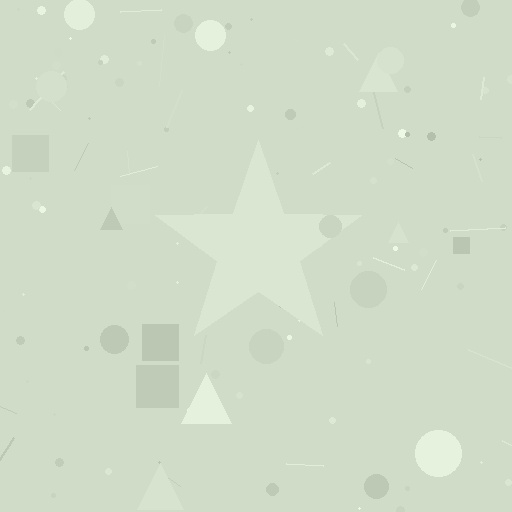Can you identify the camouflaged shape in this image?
The camouflaged shape is a star.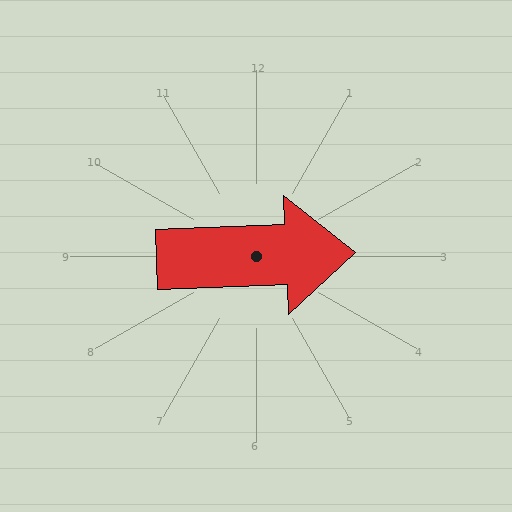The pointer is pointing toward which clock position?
Roughly 3 o'clock.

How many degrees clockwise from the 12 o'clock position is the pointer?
Approximately 88 degrees.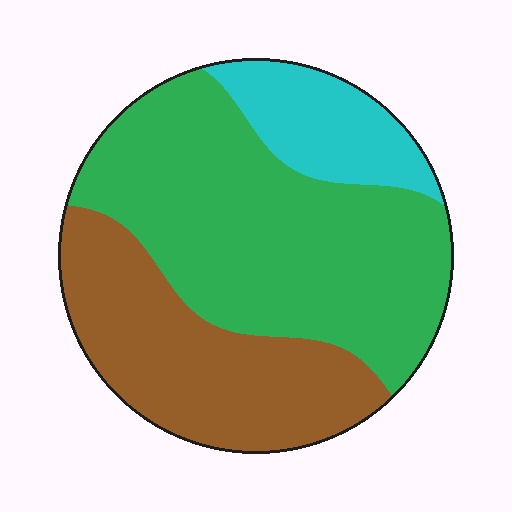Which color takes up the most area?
Green, at roughly 55%.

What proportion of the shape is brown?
Brown covers 33% of the shape.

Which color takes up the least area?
Cyan, at roughly 15%.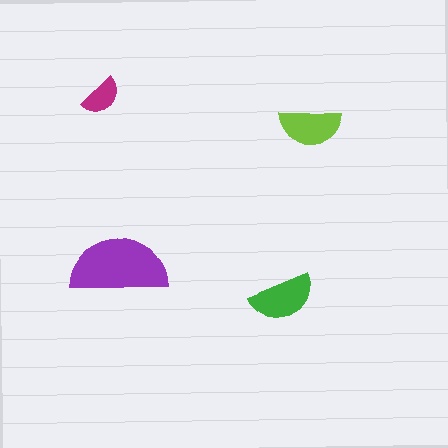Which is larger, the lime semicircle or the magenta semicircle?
The lime one.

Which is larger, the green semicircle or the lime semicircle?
The green one.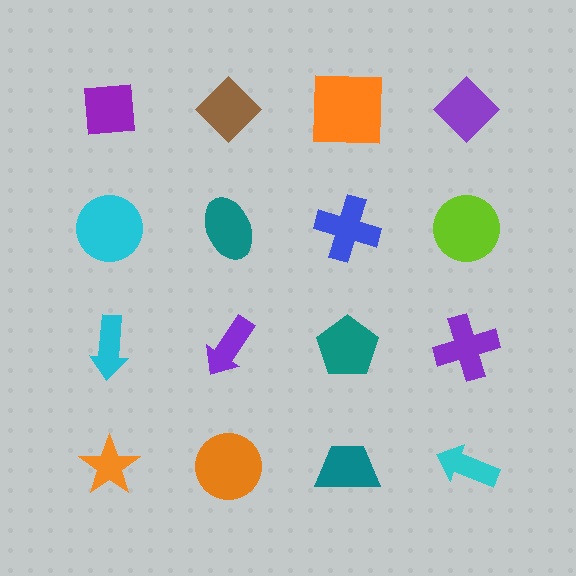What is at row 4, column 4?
A cyan arrow.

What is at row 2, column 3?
A blue cross.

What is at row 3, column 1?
A cyan arrow.